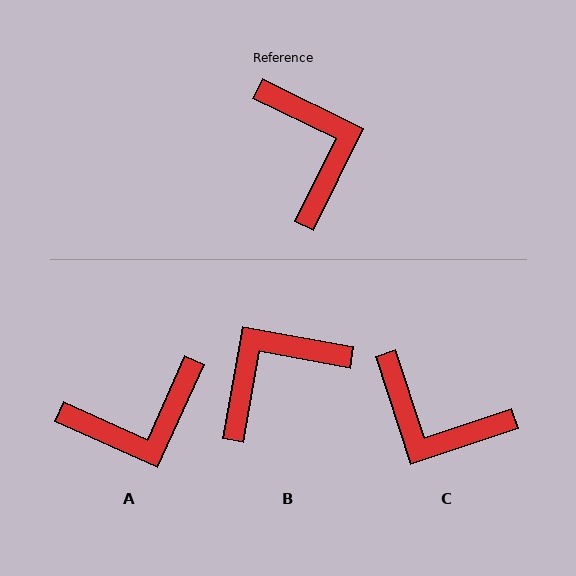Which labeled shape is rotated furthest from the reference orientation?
C, about 136 degrees away.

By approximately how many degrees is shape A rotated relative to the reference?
Approximately 88 degrees clockwise.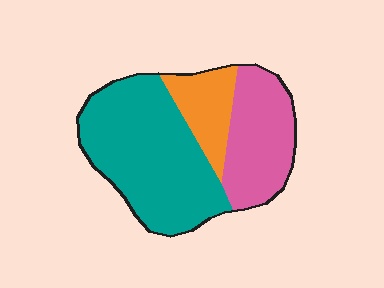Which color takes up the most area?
Teal, at roughly 55%.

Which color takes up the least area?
Orange, at roughly 15%.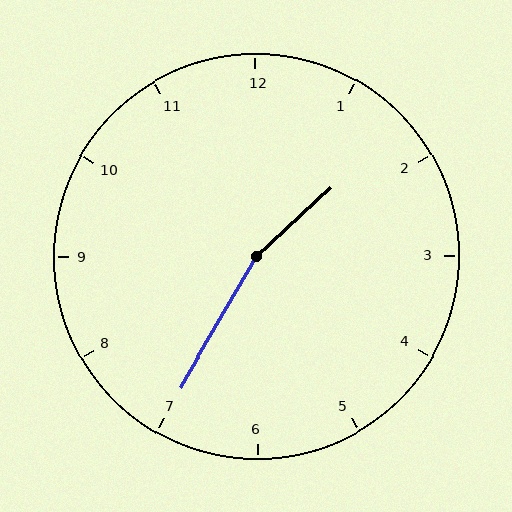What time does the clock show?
1:35.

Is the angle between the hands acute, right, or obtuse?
It is obtuse.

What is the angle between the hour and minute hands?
Approximately 162 degrees.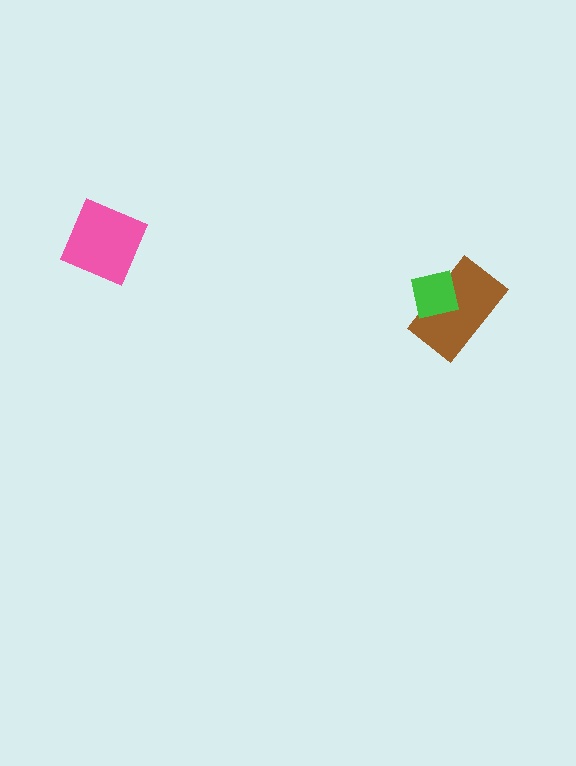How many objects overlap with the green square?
1 object overlaps with the green square.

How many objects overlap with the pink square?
0 objects overlap with the pink square.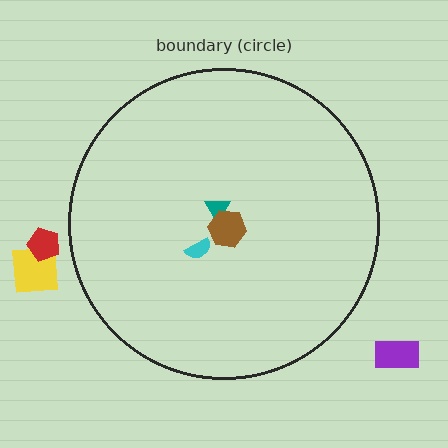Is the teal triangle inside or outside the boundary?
Inside.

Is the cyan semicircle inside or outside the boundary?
Inside.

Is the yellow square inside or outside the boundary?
Outside.